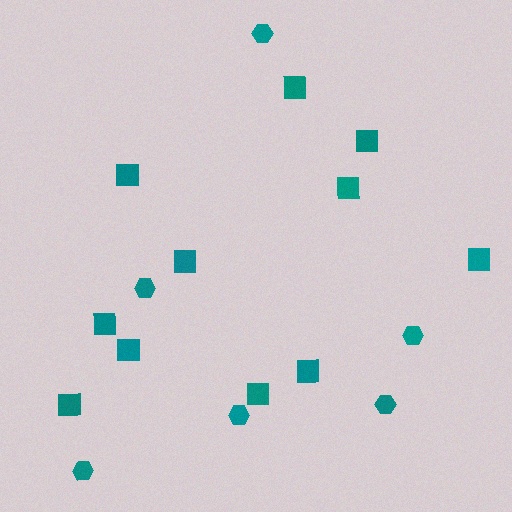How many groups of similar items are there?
There are 2 groups: one group of hexagons (6) and one group of squares (11).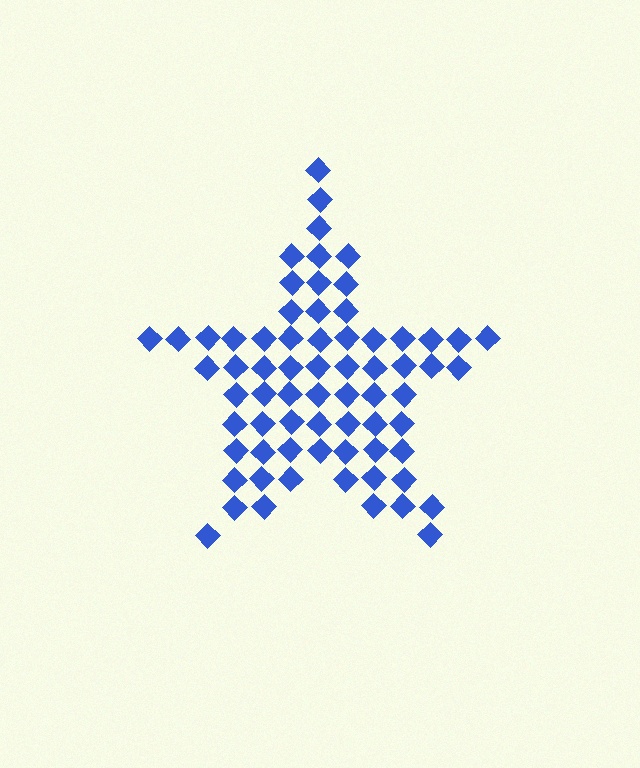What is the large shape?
The large shape is a star.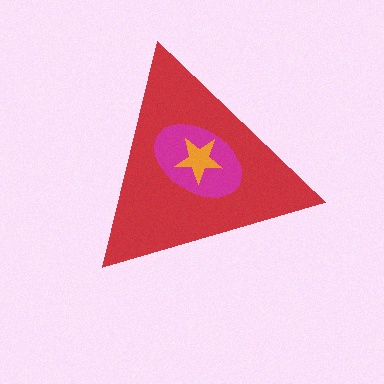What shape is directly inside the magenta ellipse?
The orange star.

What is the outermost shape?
The red triangle.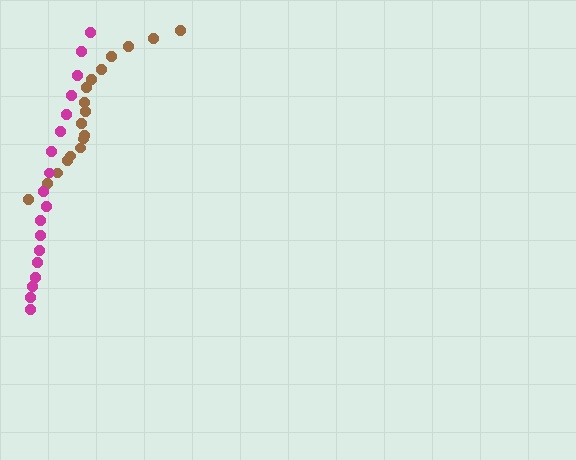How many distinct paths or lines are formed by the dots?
There are 2 distinct paths.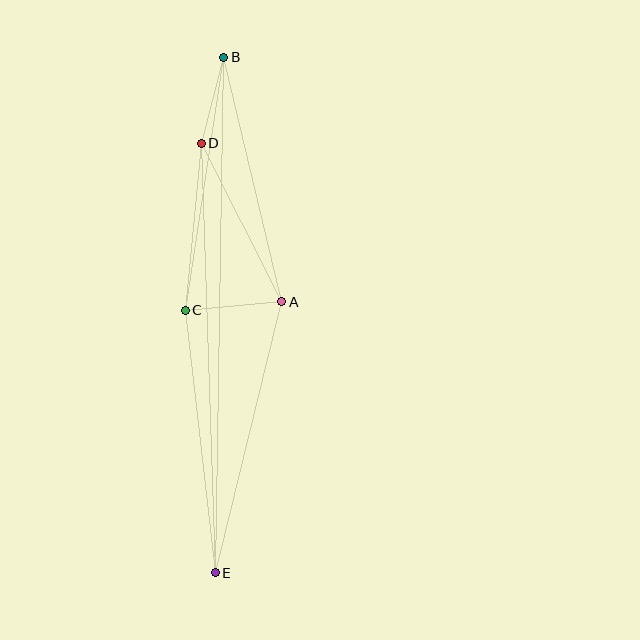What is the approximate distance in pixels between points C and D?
The distance between C and D is approximately 168 pixels.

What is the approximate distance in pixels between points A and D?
The distance between A and D is approximately 178 pixels.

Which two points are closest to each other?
Points B and D are closest to each other.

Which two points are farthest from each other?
Points B and E are farthest from each other.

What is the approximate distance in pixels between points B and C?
The distance between B and C is approximately 256 pixels.